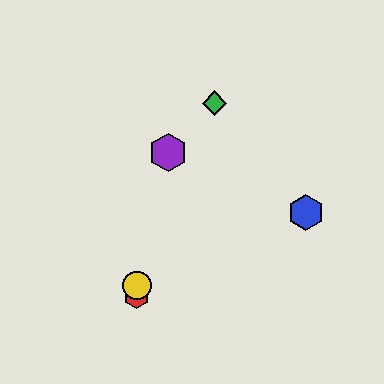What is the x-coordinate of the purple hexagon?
The purple hexagon is at x≈168.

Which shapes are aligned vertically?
The red hexagon, the yellow circle are aligned vertically.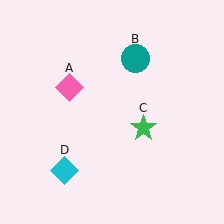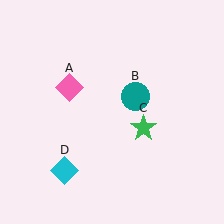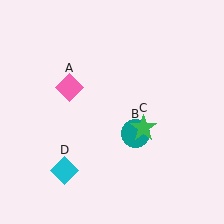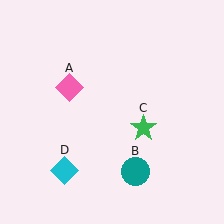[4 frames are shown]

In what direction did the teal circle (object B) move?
The teal circle (object B) moved down.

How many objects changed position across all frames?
1 object changed position: teal circle (object B).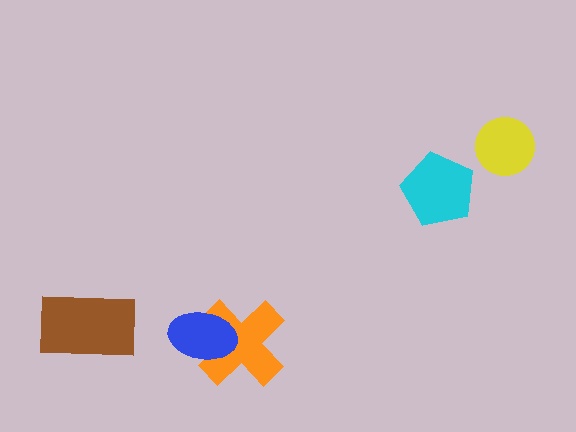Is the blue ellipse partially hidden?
No, no other shape covers it.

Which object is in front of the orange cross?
The blue ellipse is in front of the orange cross.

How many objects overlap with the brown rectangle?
0 objects overlap with the brown rectangle.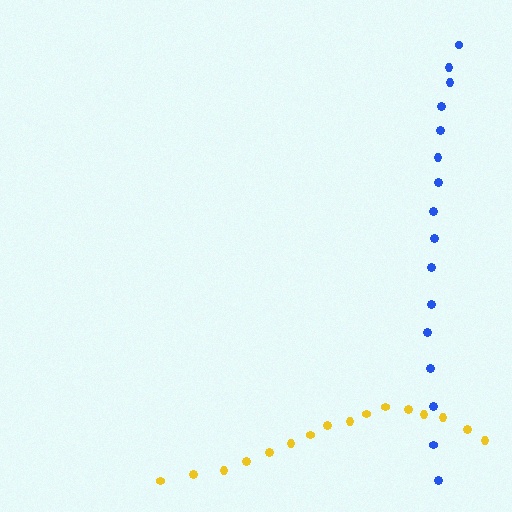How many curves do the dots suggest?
There are 2 distinct paths.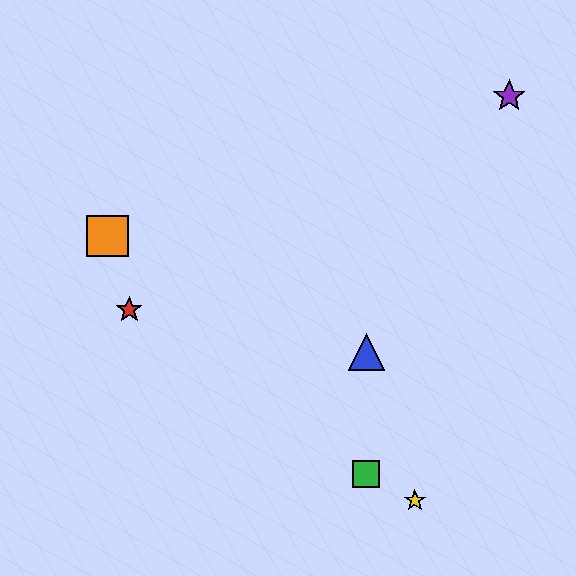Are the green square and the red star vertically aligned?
No, the green square is at x≈366 and the red star is at x≈129.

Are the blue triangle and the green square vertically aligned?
Yes, both are at x≈366.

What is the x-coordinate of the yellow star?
The yellow star is at x≈415.